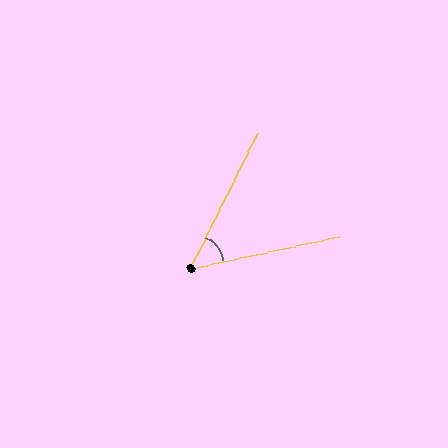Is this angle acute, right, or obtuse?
It is acute.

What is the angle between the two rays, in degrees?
Approximately 51 degrees.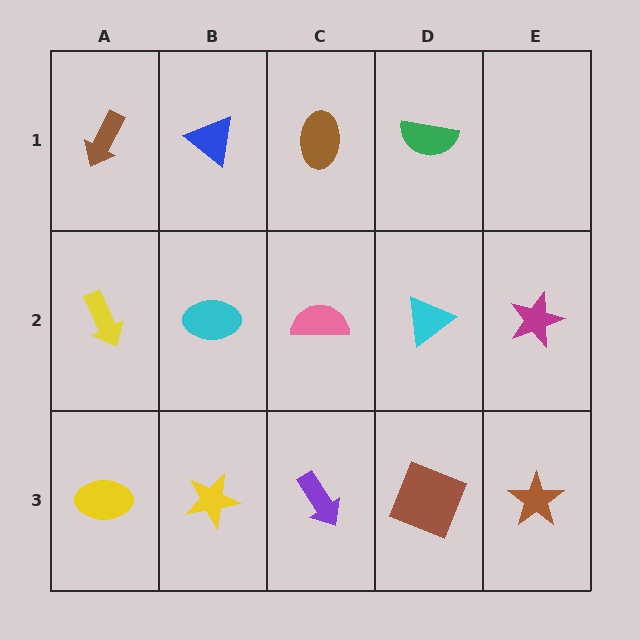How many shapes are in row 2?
5 shapes.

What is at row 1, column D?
A green semicircle.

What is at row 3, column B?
A yellow star.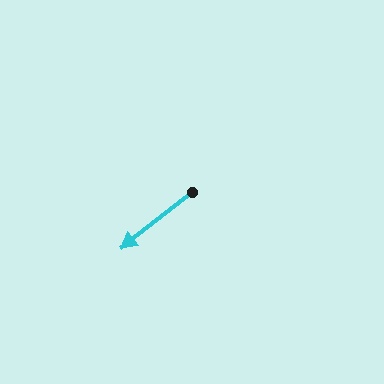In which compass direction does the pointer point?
Southwest.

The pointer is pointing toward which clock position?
Roughly 8 o'clock.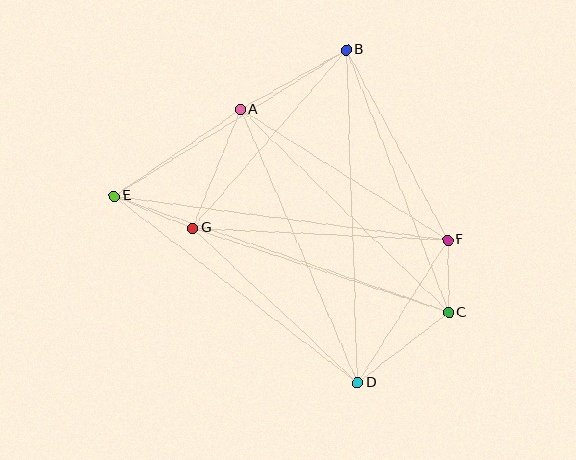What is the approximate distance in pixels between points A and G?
The distance between A and G is approximately 128 pixels.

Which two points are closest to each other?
Points C and F are closest to each other.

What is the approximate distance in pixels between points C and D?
The distance between C and D is approximately 115 pixels.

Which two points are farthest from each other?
Points C and E are farthest from each other.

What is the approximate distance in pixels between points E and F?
The distance between E and F is approximately 336 pixels.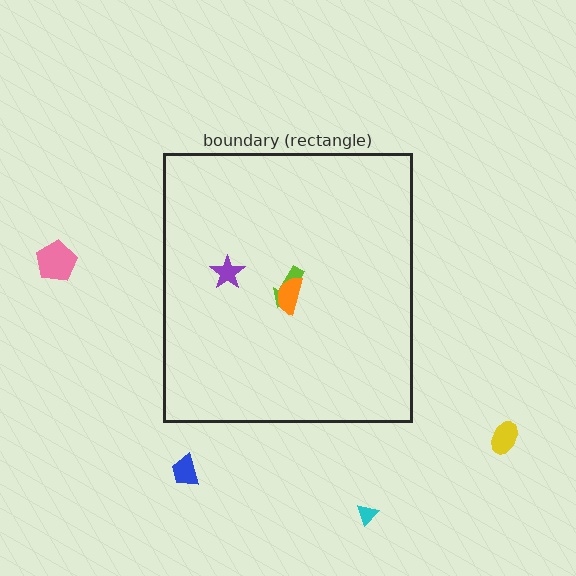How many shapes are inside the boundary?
3 inside, 4 outside.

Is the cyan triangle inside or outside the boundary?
Outside.